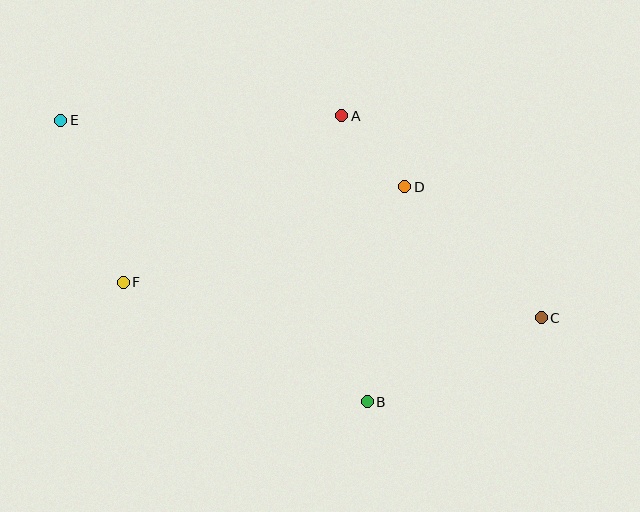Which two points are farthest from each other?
Points C and E are farthest from each other.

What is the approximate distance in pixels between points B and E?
The distance between B and E is approximately 416 pixels.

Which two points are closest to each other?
Points A and D are closest to each other.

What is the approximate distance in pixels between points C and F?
The distance between C and F is approximately 420 pixels.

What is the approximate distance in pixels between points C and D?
The distance between C and D is approximately 189 pixels.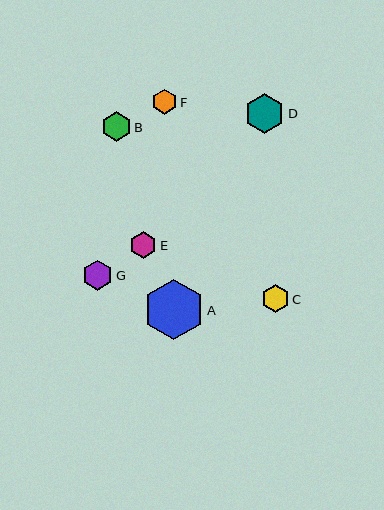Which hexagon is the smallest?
Hexagon F is the smallest with a size of approximately 25 pixels.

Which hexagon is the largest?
Hexagon A is the largest with a size of approximately 60 pixels.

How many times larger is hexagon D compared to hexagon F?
Hexagon D is approximately 1.6 times the size of hexagon F.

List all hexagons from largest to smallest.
From largest to smallest: A, D, G, B, C, E, F.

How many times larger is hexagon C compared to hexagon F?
Hexagon C is approximately 1.1 times the size of hexagon F.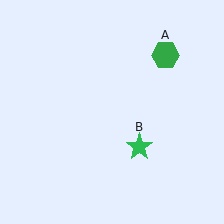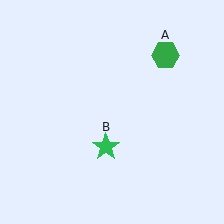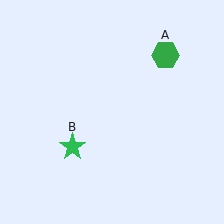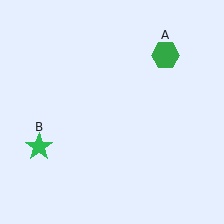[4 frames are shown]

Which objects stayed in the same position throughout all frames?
Green hexagon (object A) remained stationary.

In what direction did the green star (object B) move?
The green star (object B) moved left.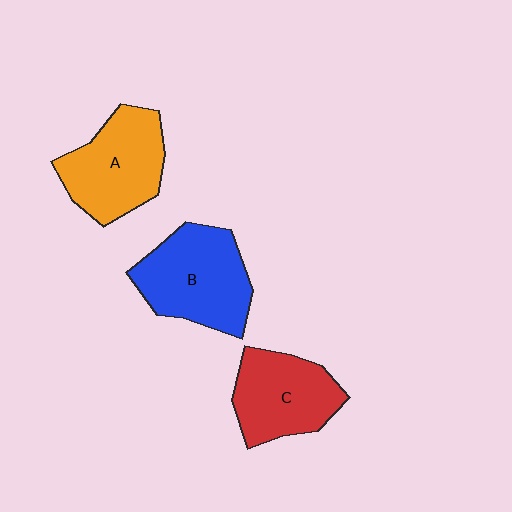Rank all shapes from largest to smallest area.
From largest to smallest: B (blue), A (orange), C (red).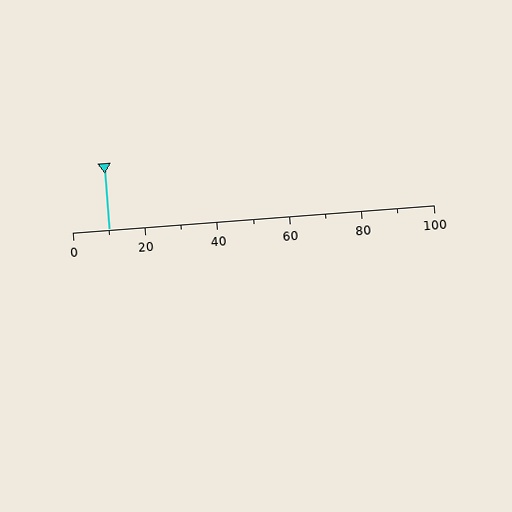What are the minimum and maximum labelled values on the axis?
The axis runs from 0 to 100.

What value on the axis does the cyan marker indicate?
The marker indicates approximately 10.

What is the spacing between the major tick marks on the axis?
The major ticks are spaced 20 apart.